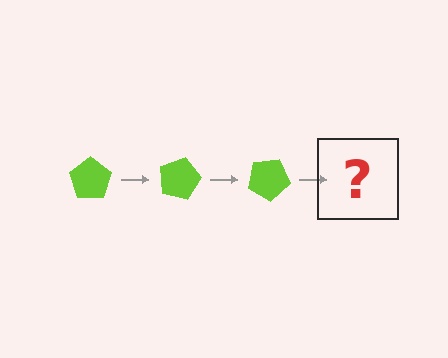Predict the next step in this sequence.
The next step is a lime pentagon rotated 45 degrees.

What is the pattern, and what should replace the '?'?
The pattern is that the pentagon rotates 15 degrees each step. The '?' should be a lime pentagon rotated 45 degrees.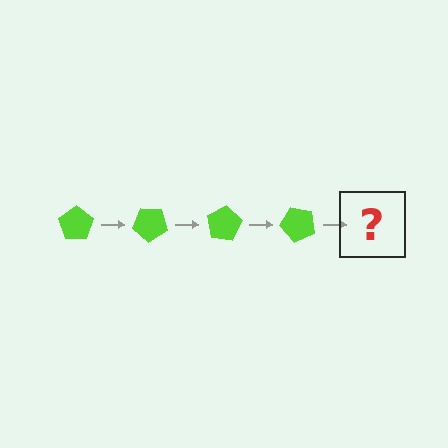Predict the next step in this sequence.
The next step is a lime pentagon rotated 160 degrees.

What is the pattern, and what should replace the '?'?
The pattern is that the pentagon rotates 40 degrees each step. The '?' should be a lime pentagon rotated 160 degrees.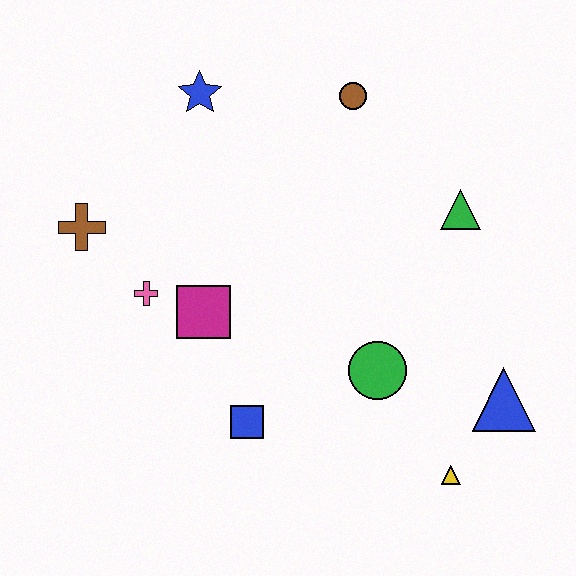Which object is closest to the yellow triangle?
The blue triangle is closest to the yellow triangle.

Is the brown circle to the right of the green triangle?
No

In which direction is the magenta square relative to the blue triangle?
The magenta square is to the left of the blue triangle.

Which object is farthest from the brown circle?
The yellow triangle is farthest from the brown circle.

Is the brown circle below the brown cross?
No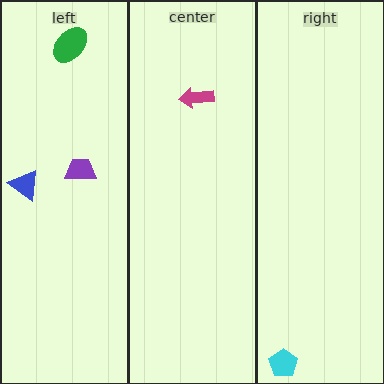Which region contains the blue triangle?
The left region.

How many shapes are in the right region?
1.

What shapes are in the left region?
The green ellipse, the blue triangle, the purple trapezoid.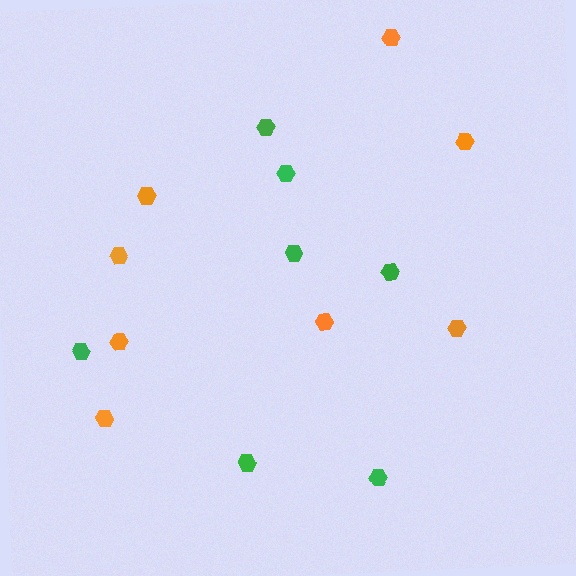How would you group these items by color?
There are 2 groups: one group of green hexagons (7) and one group of orange hexagons (8).